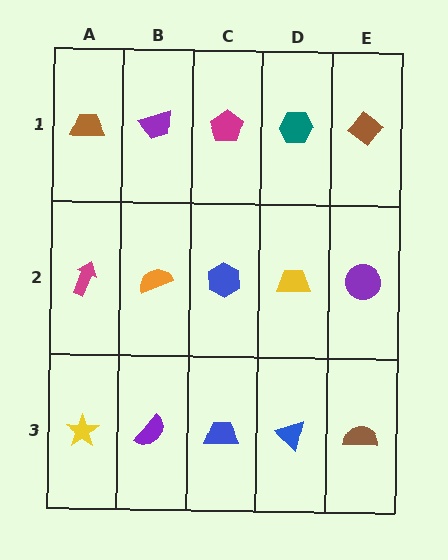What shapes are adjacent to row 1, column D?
A yellow trapezoid (row 2, column D), a magenta pentagon (row 1, column C), a brown diamond (row 1, column E).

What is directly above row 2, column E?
A brown diamond.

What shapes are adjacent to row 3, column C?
A blue hexagon (row 2, column C), a purple semicircle (row 3, column B), a blue triangle (row 3, column D).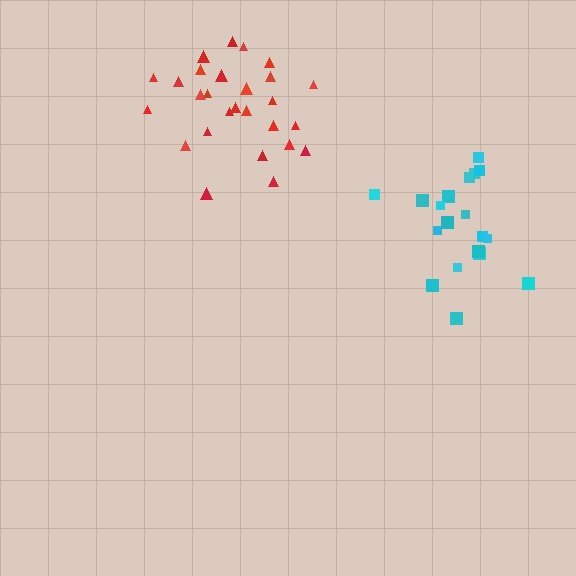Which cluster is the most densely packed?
Cyan.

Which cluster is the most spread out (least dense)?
Red.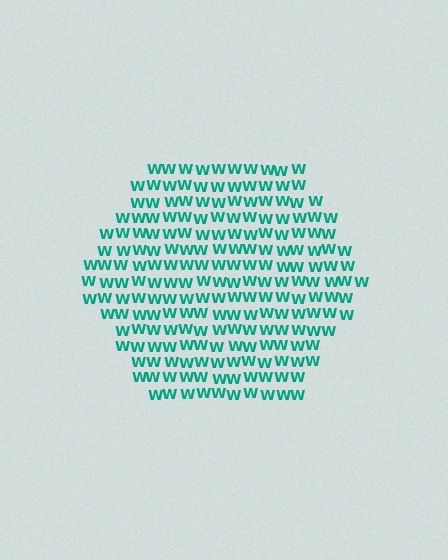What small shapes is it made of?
It is made of small letter W's.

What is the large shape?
The large shape is a hexagon.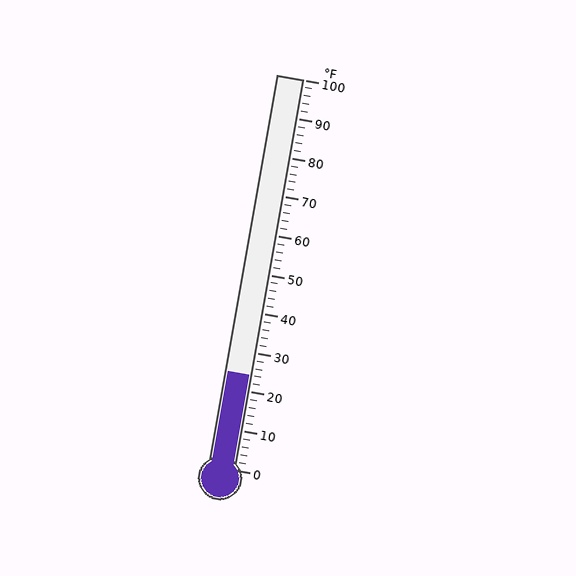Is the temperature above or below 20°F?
The temperature is above 20°F.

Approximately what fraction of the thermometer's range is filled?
The thermometer is filled to approximately 25% of its range.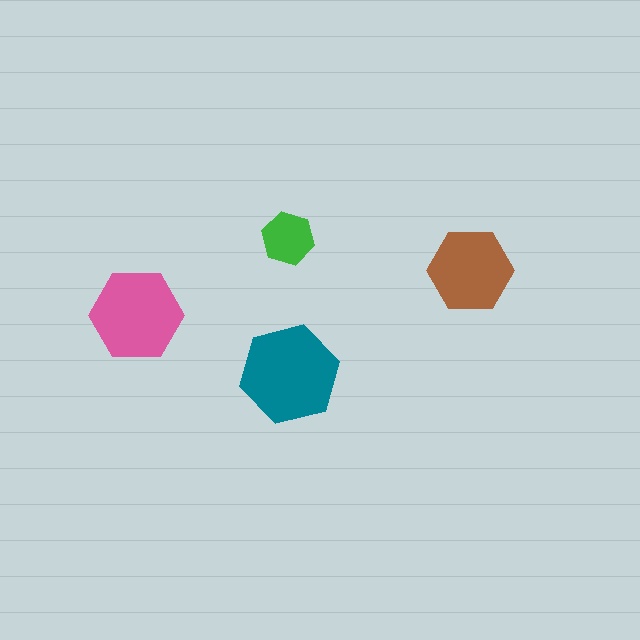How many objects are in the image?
There are 4 objects in the image.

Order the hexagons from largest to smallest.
the teal one, the pink one, the brown one, the green one.